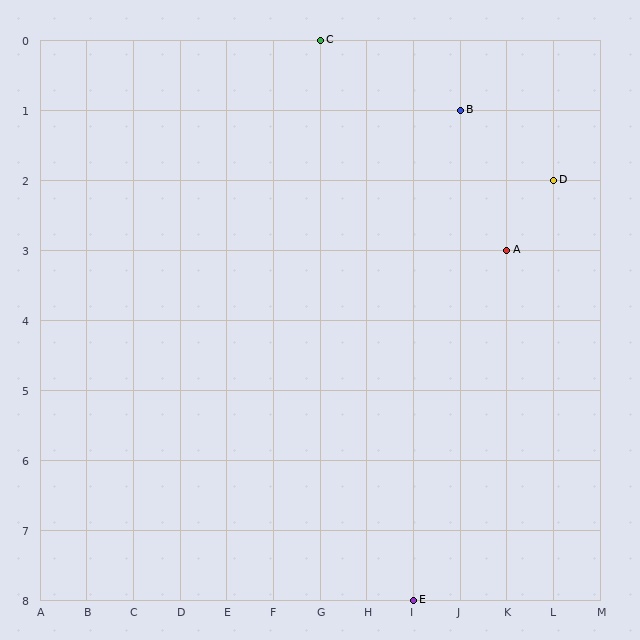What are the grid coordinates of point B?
Point B is at grid coordinates (J, 1).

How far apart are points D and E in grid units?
Points D and E are 3 columns and 6 rows apart (about 6.7 grid units diagonally).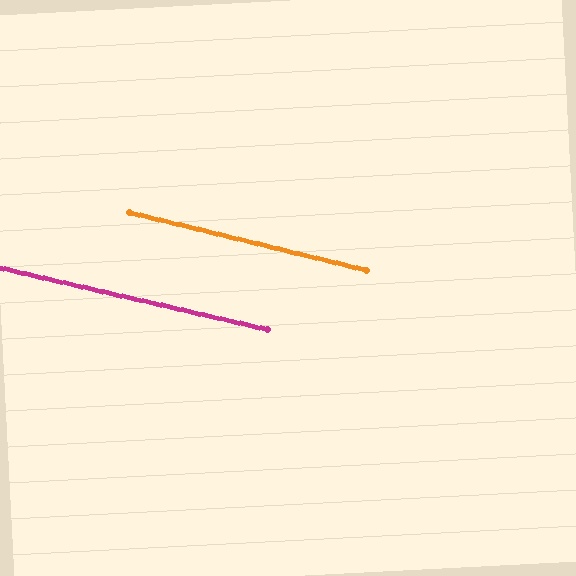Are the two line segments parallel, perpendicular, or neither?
Parallel — their directions differ by only 0.9°.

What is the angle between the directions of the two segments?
Approximately 1 degree.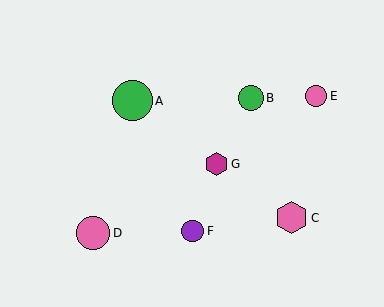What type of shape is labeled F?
Shape F is a purple circle.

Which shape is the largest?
The green circle (labeled A) is the largest.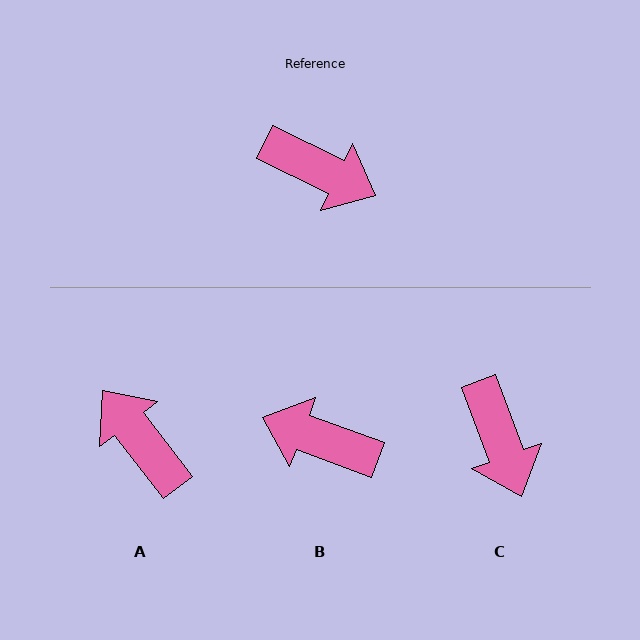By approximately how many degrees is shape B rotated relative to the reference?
Approximately 175 degrees clockwise.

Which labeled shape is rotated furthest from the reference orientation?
B, about 175 degrees away.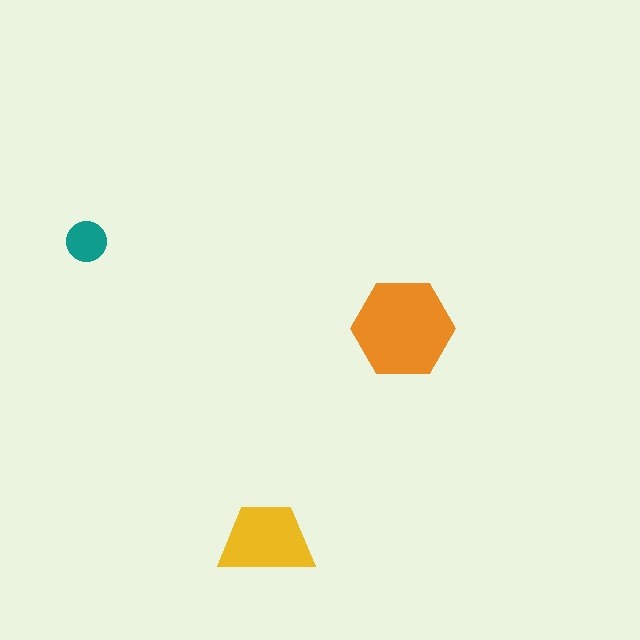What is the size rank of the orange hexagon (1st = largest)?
1st.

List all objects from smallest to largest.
The teal circle, the yellow trapezoid, the orange hexagon.